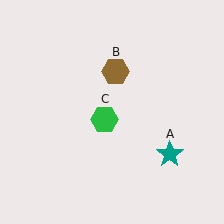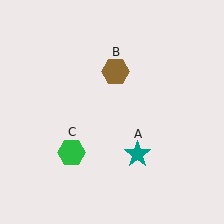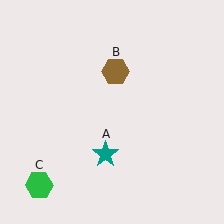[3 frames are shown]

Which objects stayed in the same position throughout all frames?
Brown hexagon (object B) remained stationary.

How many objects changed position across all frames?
2 objects changed position: teal star (object A), green hexagon (object C).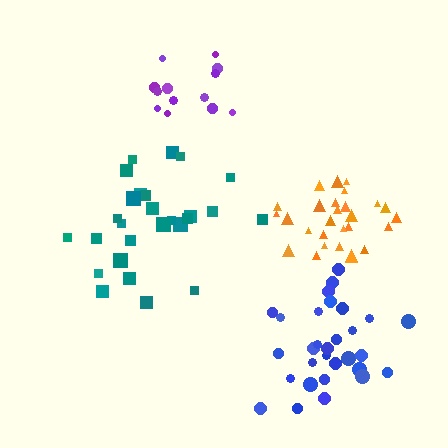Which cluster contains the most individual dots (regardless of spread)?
Blue (30).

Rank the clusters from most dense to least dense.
orange, blue, purple, teal.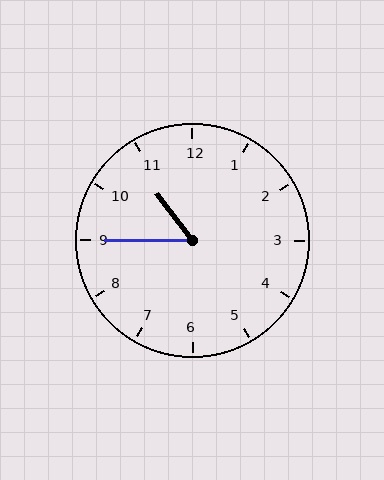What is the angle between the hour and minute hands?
Approximately 52 degrees.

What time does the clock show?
10:45.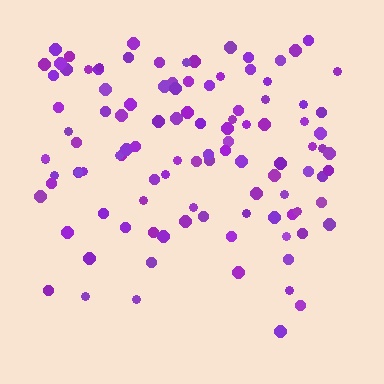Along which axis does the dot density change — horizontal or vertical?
Vertical.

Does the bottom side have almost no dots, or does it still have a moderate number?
Still a moderate number, just noticeably fewer than the top.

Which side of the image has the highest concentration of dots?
The top.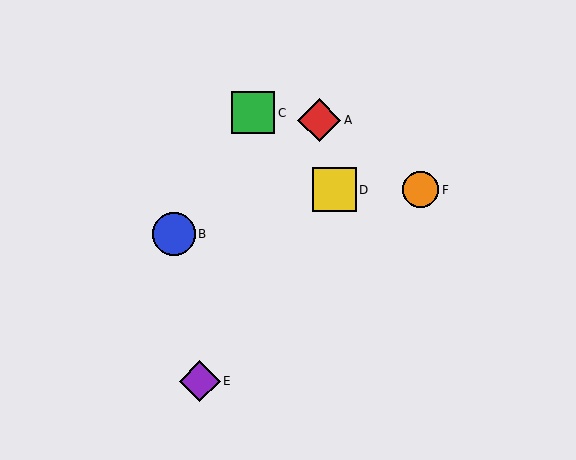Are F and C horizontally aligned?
No, F is at y≈190 and C is at y≈113.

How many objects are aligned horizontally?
2 objects (D, F) are aligned horizontally.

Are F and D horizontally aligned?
Yes, both are at y≈190.